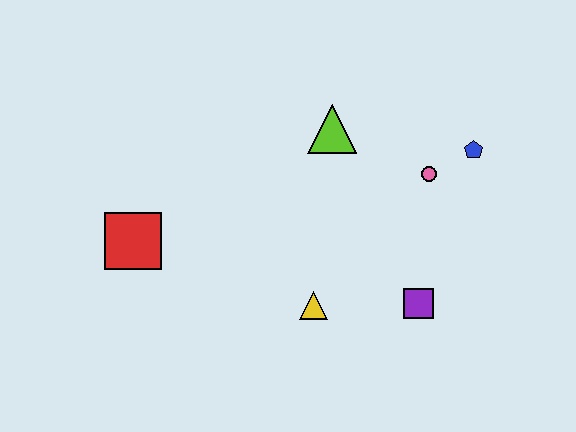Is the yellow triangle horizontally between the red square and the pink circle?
Yes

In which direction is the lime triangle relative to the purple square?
The lime triangle is above the purple square.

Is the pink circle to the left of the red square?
No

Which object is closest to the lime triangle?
The pink circle is closest to the lime triangle.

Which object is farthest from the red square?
The blue pentagon is farthest from the red square.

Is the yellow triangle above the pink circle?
No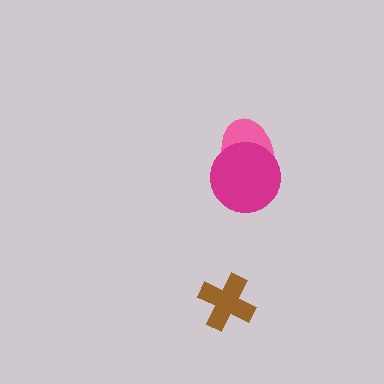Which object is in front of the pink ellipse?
The magenta circle is in front of the pink ellipse.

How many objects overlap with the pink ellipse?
1 object overlaps with the pink ellipse.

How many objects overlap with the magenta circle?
1 object overlaps with the magenta circle.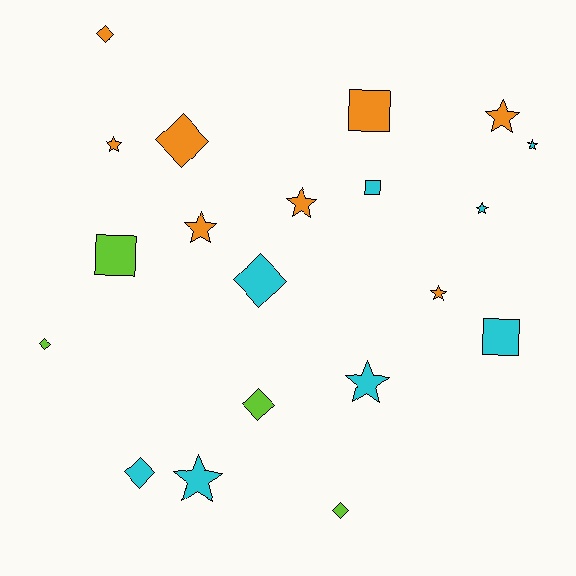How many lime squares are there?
There is 1 lime square.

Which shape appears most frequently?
Star, with 9 objects.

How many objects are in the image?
There are 20 objects.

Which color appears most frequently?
Orange, with 8 objects.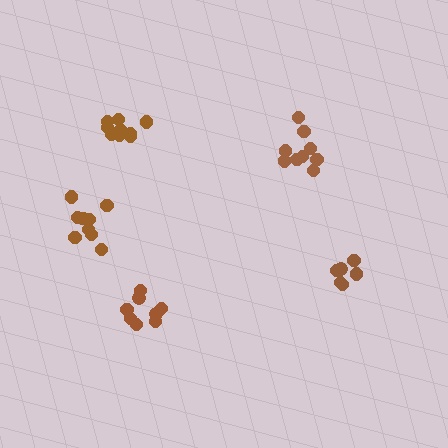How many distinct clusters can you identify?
There are 5 distinct clusters.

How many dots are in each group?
Group 1: 9 dots, Group 2: 8 dots, Group 3: 11 dots, Group 4: 6 dots, Group 5: 9 dots (43 total).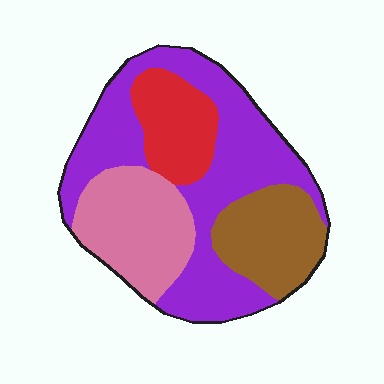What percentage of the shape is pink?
Pink takes up about one fifth (1/5) of the shape.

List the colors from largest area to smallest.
From largest to smallest: purple, pink, brown, red.